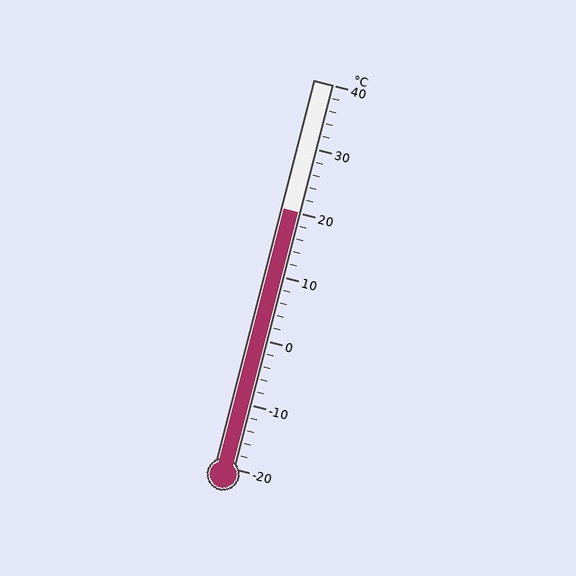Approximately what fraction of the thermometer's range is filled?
The thermometer is filled to approximately 65% of its range.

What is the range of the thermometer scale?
The thermometer scale ranges from -20°C to 40°C.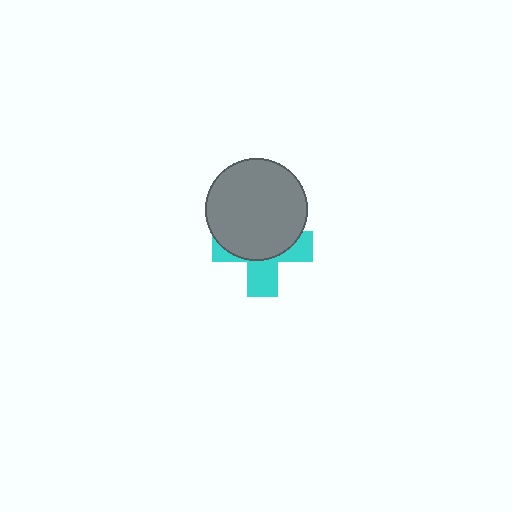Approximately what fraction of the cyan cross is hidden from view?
Roughly 58% of the cyan cross is hidden behind the gray circle.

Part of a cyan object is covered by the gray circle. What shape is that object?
It is a cross.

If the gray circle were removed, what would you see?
You would see the complete cyan cross.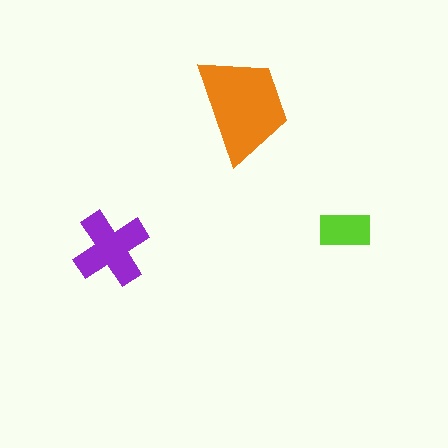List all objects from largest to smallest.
The orange trapezoid, the purple cross, the lime rectangle.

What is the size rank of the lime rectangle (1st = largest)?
3rd.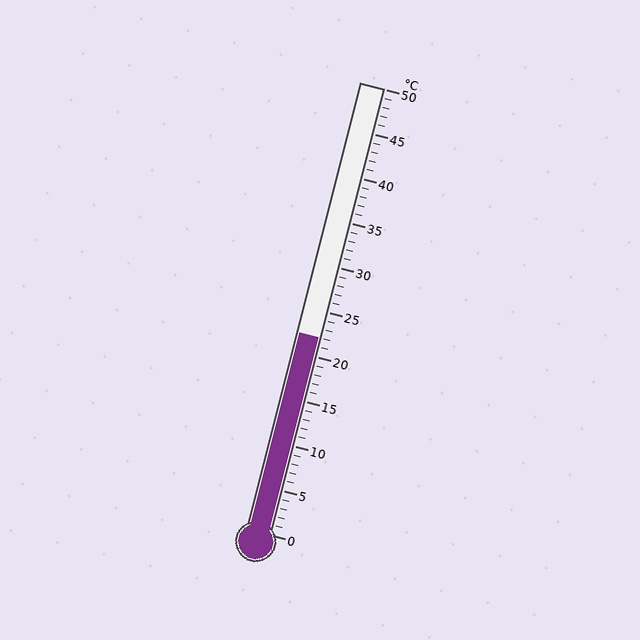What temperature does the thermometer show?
The thermometer shows approximately 22°C.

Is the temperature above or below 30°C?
The temperature is below 30°C.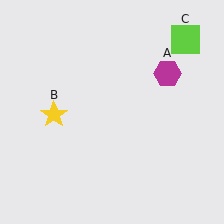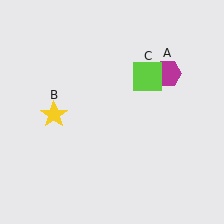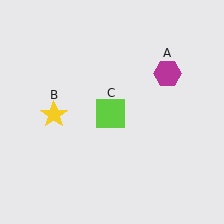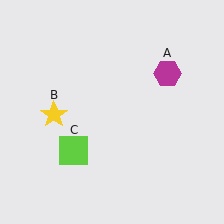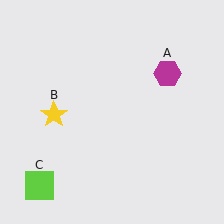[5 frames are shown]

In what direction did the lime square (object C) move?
The lime square (object C) moved down and to the left.